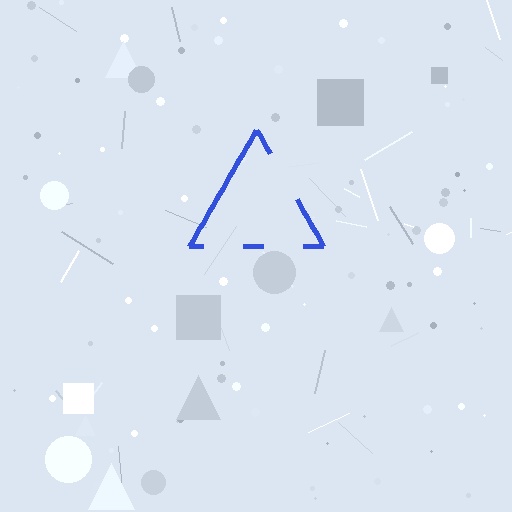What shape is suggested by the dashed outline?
The dashed outline suggests a triangle.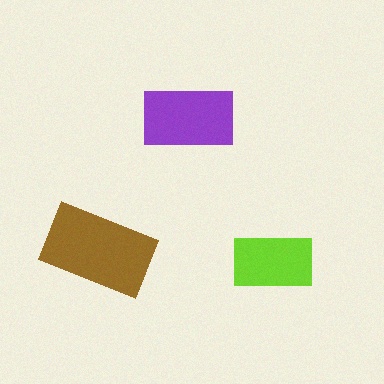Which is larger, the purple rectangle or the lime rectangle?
The purple one.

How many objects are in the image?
There are 3 objects in the image.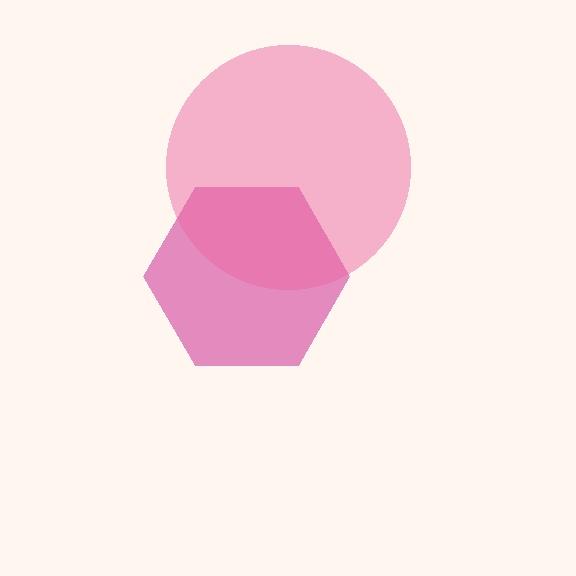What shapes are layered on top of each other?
The layered shapes are: a magenta hexagon, a pink circle.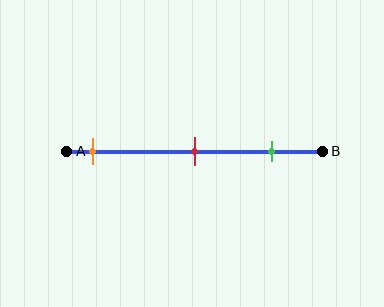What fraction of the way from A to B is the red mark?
The red mark is approximately 50% (0.5) of the way from A to B.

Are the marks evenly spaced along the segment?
Yes, the marks are approximately evenly spaced.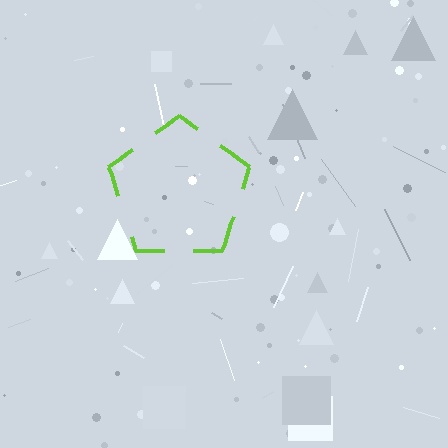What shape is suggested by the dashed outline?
The dashed outline suggests a pentagon.